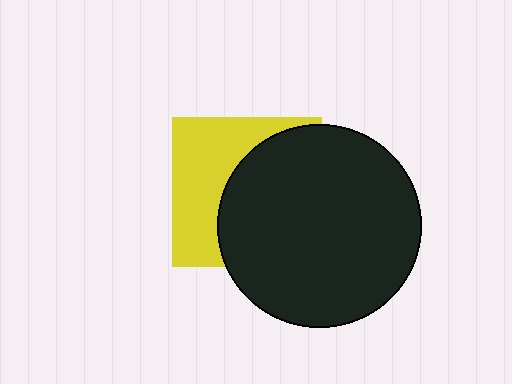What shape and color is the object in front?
The object in front is a black circle.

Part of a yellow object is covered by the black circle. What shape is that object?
It is a square.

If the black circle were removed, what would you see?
You would see the complete yellow square.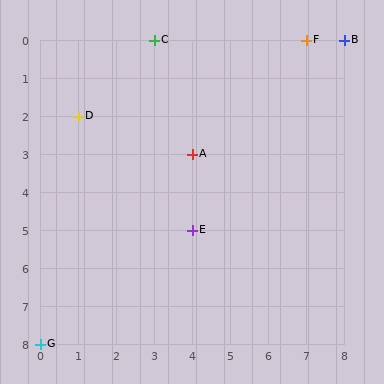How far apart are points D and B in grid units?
Points D and B are 7 columns and 2 rows apart (about 7.3 grid units diagonally).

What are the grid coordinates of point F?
Point F is at grid coordinates (7, 0).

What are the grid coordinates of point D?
Point D is at grid coordinates (1, 2).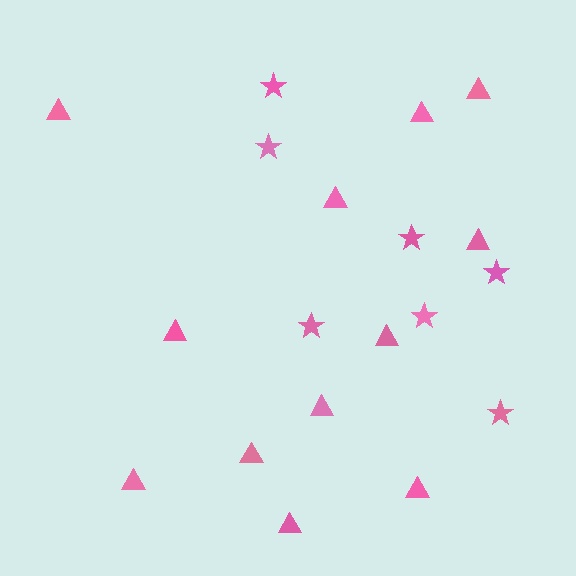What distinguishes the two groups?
There are 2 groups: one group of triangles (12) and one group of stars (7).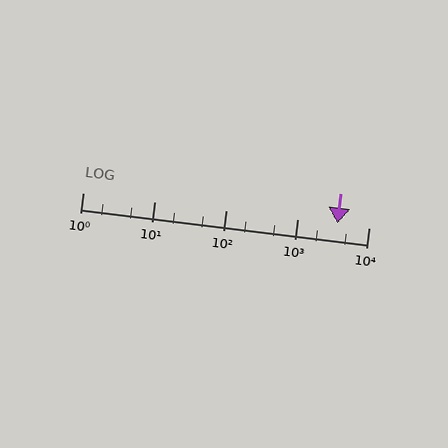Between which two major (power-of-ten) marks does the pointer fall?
The pointer is between 1000 and 10000.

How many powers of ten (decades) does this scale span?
The scale spans 4 decades, from 1 to 10000.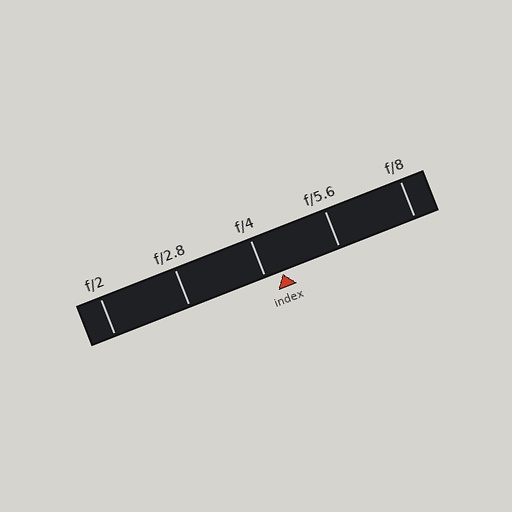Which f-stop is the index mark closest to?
The index mark is closest to f/4.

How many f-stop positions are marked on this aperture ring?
There are 5 f-stop positions marked.